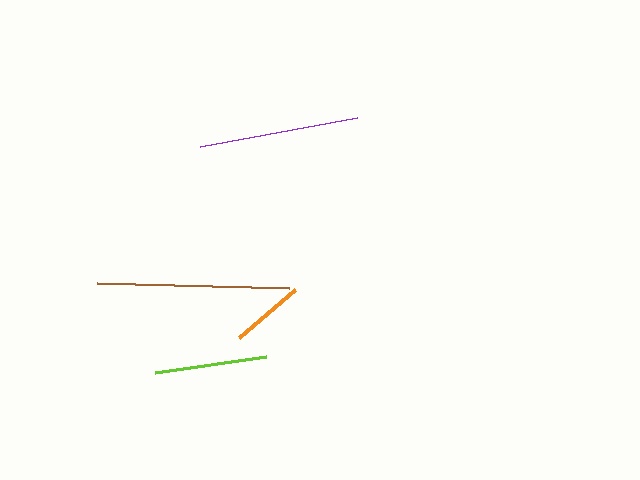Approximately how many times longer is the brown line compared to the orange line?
The brown line is approximately 2.6 times the length of the orange line.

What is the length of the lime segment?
The lime segment is approximately 112 pixels long.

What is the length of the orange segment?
The orange segment is approximately 74 pixels long.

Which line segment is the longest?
The brown line is the longest at approximately 193 pixels.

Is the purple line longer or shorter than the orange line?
The purple line is longer than the orange line.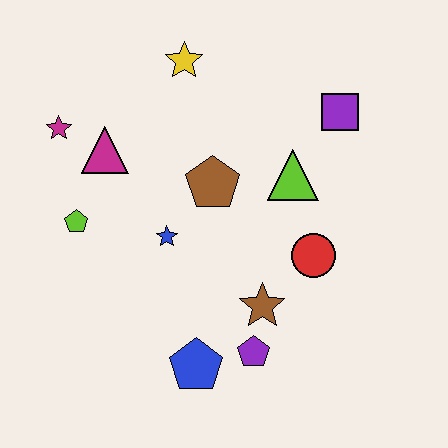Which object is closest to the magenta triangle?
The magenta star is closest to the magenta triangle.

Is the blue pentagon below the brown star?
Yes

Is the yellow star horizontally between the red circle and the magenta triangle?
Yes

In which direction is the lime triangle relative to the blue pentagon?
The lime triangle is above the blue pentagon.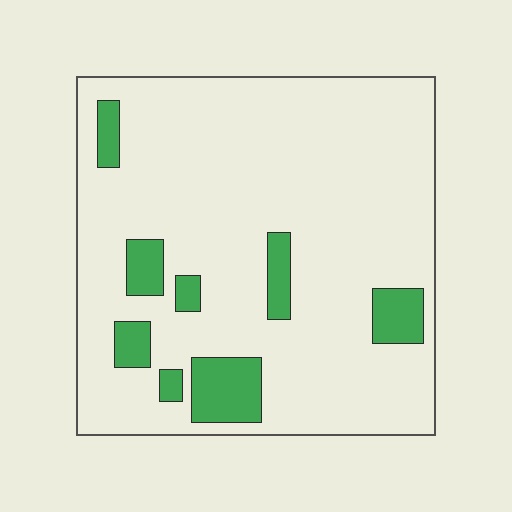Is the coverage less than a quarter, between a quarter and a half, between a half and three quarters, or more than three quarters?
Less than a quarter.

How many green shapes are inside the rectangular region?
8.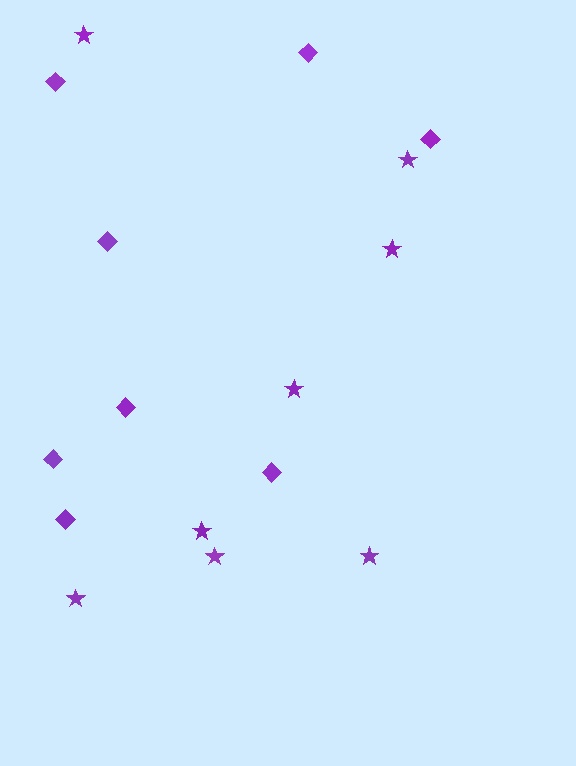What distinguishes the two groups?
There are 2 groups: one group of stars (8) and one group of diamonds (8).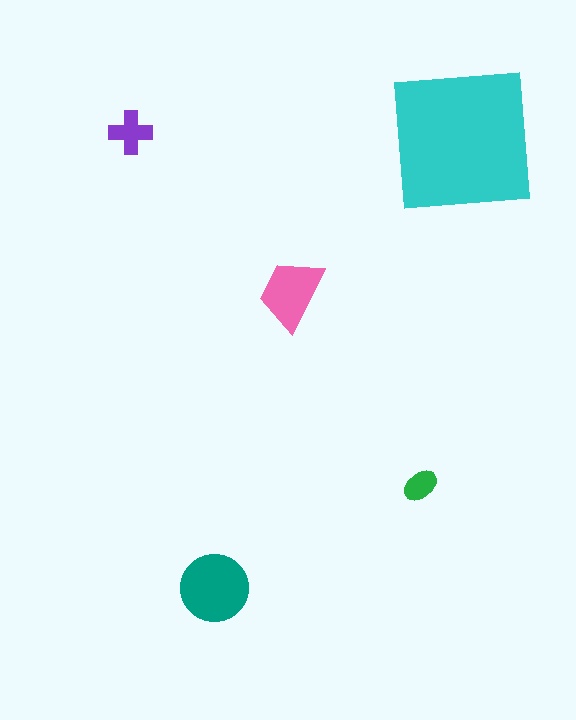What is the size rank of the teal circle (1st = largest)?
2nd.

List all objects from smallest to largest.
The green ellipse, the purple cross, the pink trapezoid, the teal circle, the cyan square.